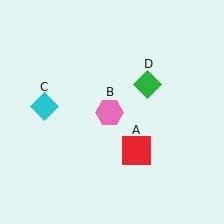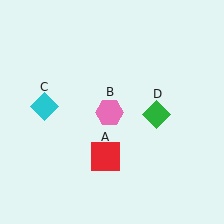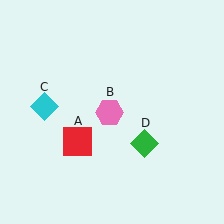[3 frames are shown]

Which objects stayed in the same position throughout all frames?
Pink hexagon (object B) and cyan diamond (object C) remained stationary.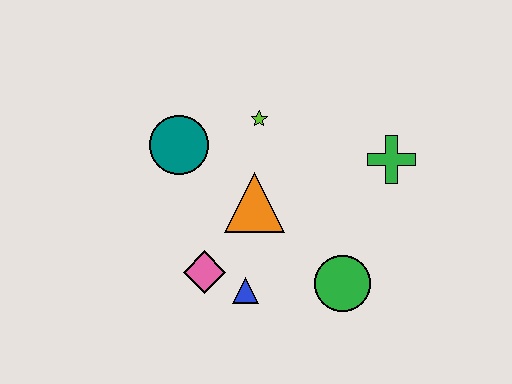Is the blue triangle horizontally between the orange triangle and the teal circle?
Yes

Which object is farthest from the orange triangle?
The green cross is farthest from the orange triangle.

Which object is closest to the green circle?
The blue triangle is closest to the green circle.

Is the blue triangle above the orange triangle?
No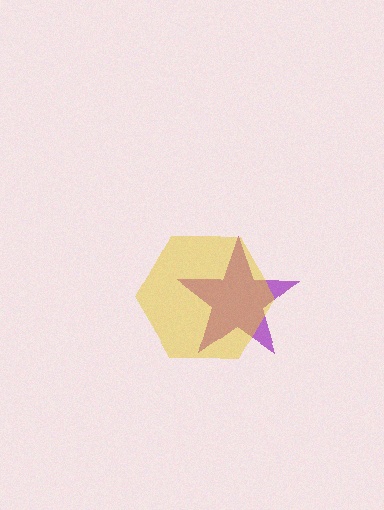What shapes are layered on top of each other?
The layered shapes are: a purple star, a yellow hexagon.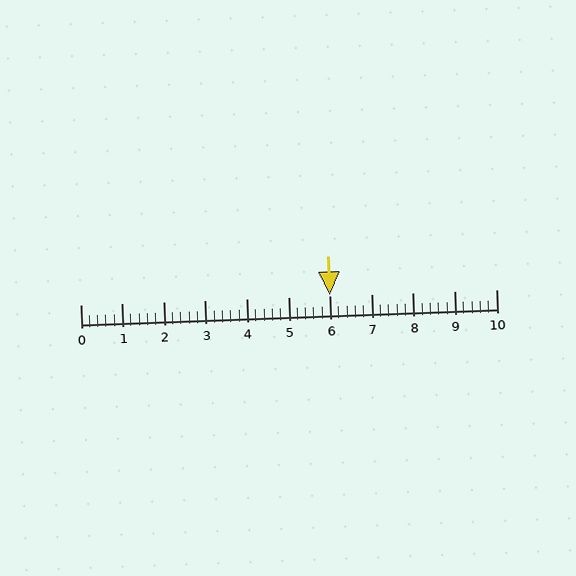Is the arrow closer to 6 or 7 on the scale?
The arrow is closer to 6.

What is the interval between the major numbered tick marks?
The major tick marks are spaced 1 units apart.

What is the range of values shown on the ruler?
The ruler shows values from 0 to 10.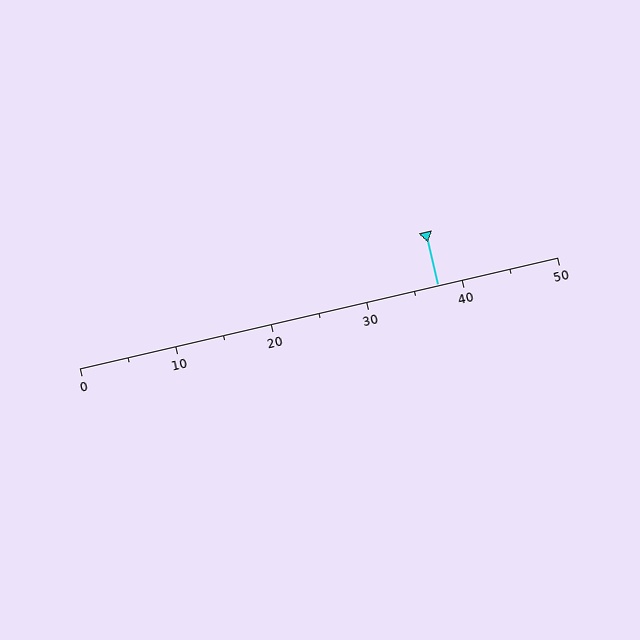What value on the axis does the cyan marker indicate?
The marker indicates approximately 37.5.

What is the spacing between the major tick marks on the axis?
The major ticks are spaced 10 apart.